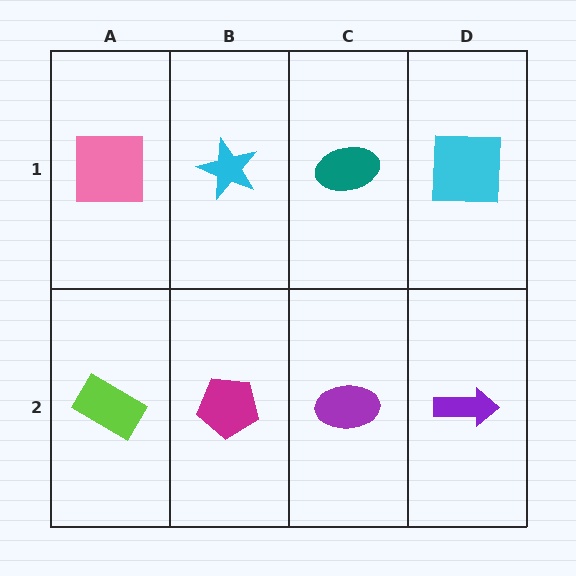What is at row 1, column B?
A cyan star.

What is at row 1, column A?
A pink square.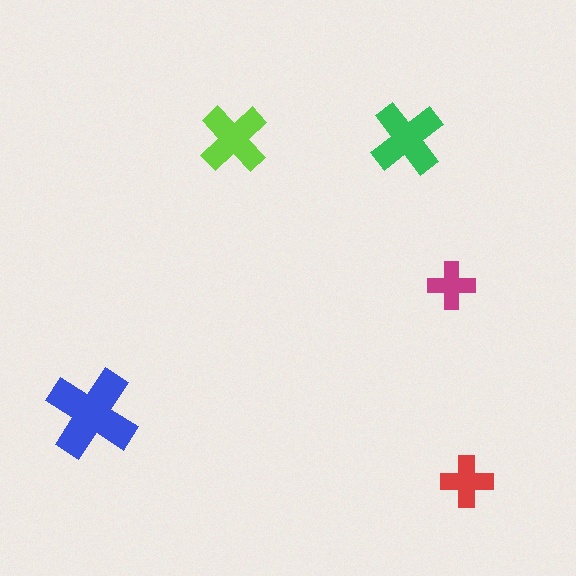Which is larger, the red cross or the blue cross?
The blue one.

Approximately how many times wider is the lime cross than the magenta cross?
About 1.5 times wider.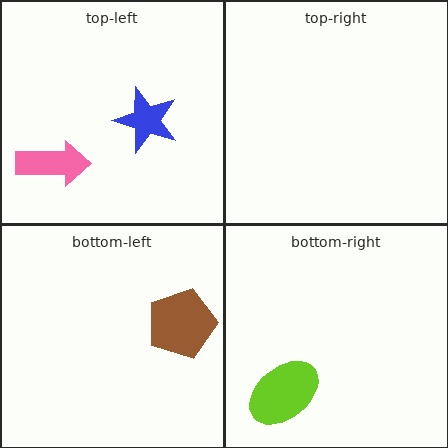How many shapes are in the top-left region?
2.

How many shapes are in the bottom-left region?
1.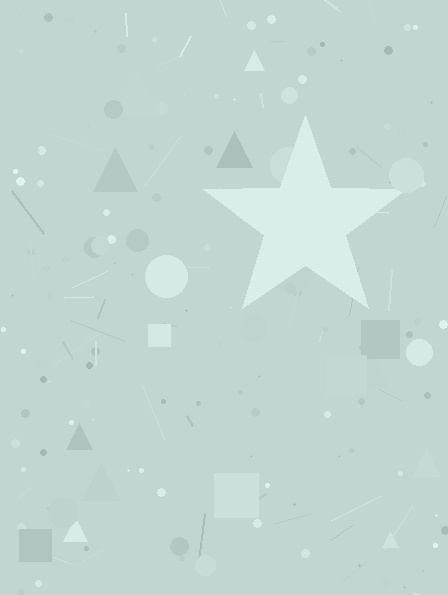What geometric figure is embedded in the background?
A star is embedded in the background.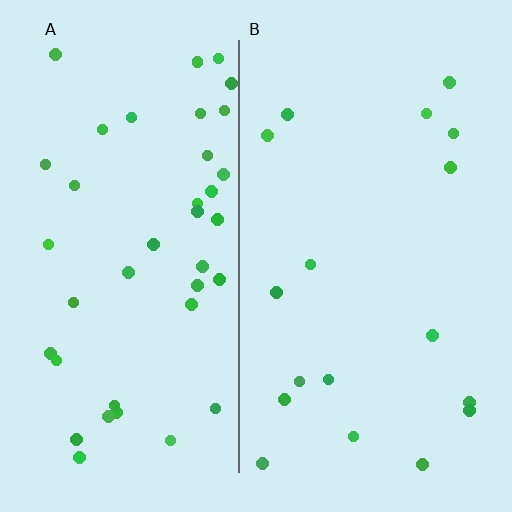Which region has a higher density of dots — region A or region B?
A (the left).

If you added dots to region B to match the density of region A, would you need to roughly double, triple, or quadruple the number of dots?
Approximately double.